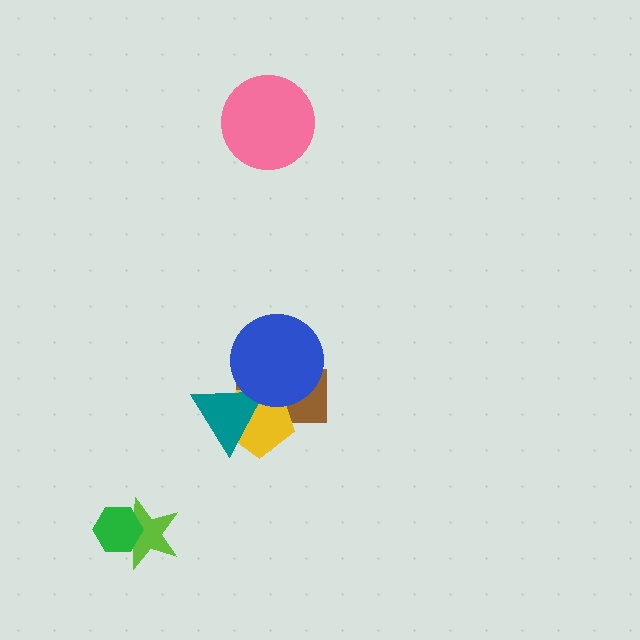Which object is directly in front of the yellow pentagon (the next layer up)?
The teal triangle is directly in front of the yellow pentagon.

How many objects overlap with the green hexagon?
1 object overlaps with the green hexagon.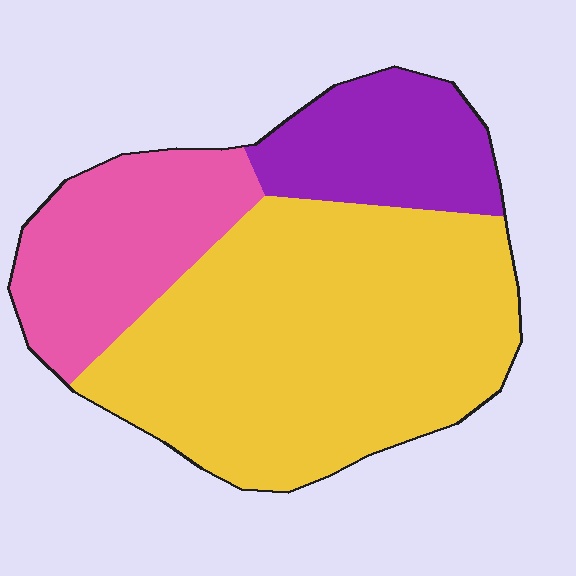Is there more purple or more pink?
Pink.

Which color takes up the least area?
Purple, at roughly 20%.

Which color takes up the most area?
Yellow, at roughly 60%.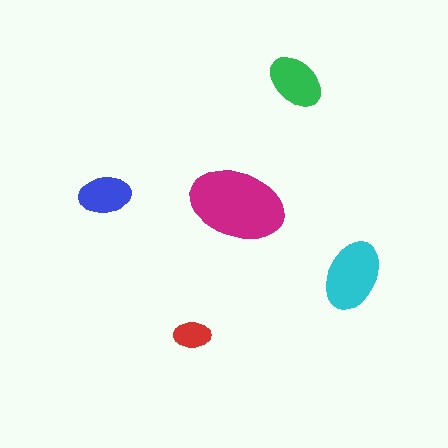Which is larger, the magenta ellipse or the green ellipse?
The magenta one.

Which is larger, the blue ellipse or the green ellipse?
The green one.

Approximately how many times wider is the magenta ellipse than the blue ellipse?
About 2 times wider.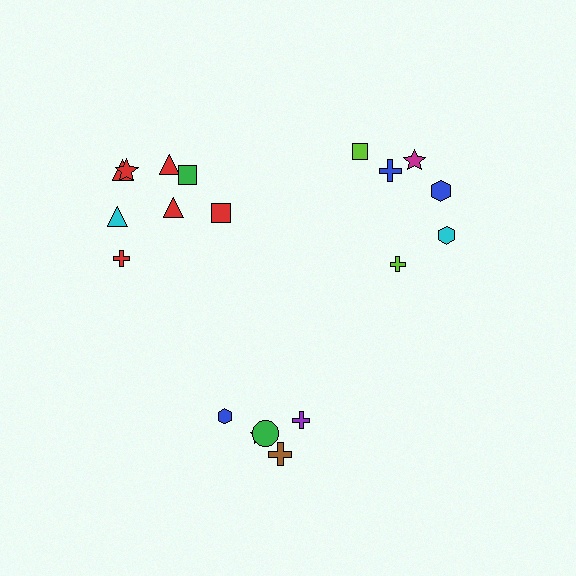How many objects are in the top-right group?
There are 6 objects.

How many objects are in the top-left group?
There are 8 objects.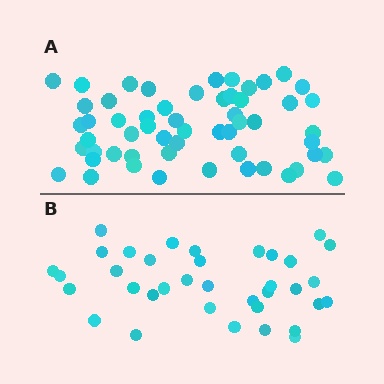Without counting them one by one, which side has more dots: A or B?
Region A (the top region) has more dots.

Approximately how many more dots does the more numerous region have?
Region A has approximately 20 more dots than region B.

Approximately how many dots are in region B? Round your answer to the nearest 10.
About 40 dots. (The exact count is 36, which rounds to 40.)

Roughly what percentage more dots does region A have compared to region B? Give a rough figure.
About 55% more.